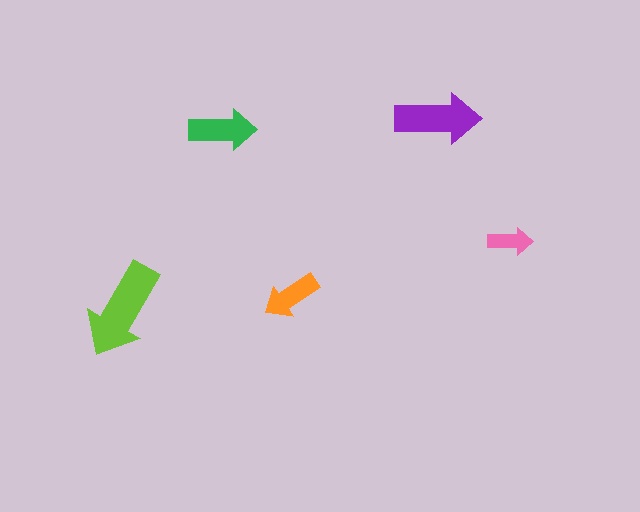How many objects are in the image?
There are 5 objects in the image.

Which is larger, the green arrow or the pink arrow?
The green one.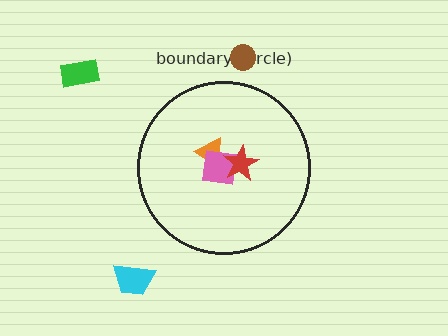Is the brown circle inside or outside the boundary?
Outside.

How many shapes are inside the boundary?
3 inside, 3 outside.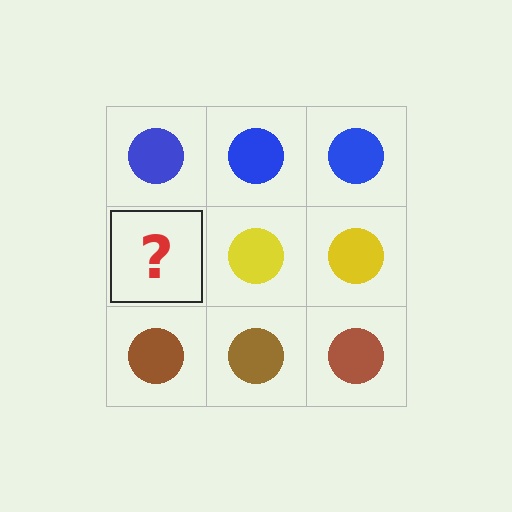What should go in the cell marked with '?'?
The missing cell should contain a yellow circle.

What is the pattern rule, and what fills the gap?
The rule is that each row has a consistent color. The gap should be filled with a yellow circle.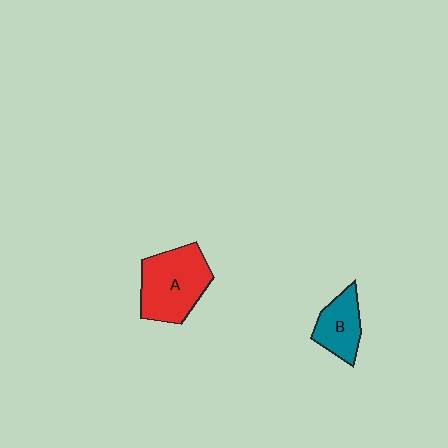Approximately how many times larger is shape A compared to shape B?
Approximately 1.7 times.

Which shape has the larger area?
Shape A (red).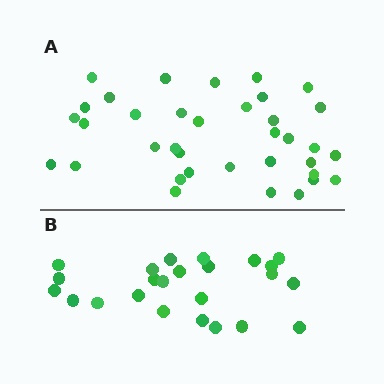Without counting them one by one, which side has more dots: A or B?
Region A (the top region) has more dots.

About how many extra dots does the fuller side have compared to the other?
Region A has roughly 12 or so more dots than region B.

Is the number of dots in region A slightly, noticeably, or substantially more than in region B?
Region A has substantially more. The ratio is roughly 1.5 to 1.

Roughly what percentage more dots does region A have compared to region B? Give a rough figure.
About 50% more.